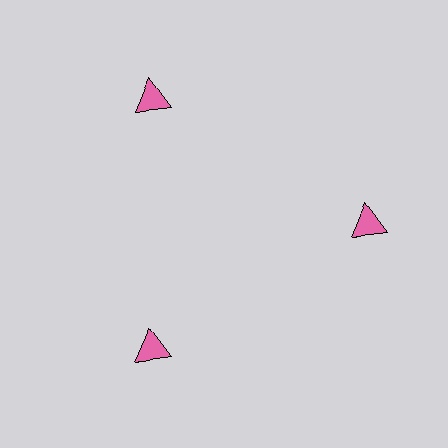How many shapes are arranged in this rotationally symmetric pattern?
There are 3 shapes, arranged in 3 groups of 1.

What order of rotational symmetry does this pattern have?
This pattern has 3-fold rotational symmetry.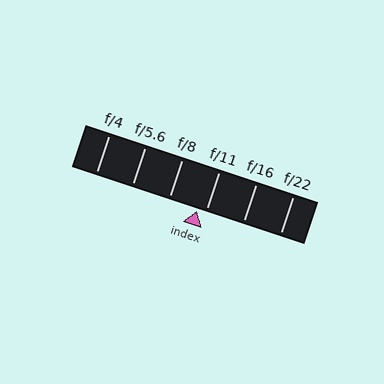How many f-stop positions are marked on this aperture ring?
There are 6 f-stop positions marked.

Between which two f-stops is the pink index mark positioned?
The index mark is between f/8 and f/11.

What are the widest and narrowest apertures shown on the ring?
The widest aperture shown is f/4 and the narrowest is f/22.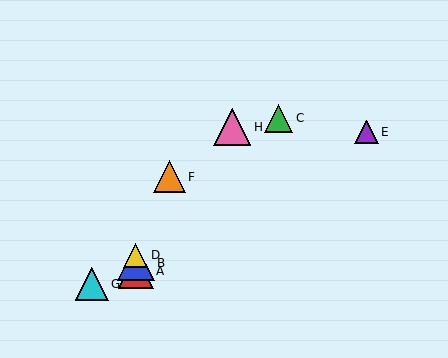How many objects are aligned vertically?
3 objects (A, B, D) are aligned vertically.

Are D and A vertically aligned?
Yes, both are at x≈136.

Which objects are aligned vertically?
Objects A, B, D are aligned vertically.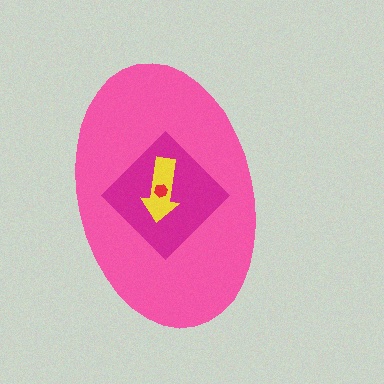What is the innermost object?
The red hexagon.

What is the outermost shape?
The pink ellipse.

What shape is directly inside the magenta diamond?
The yellow arrow.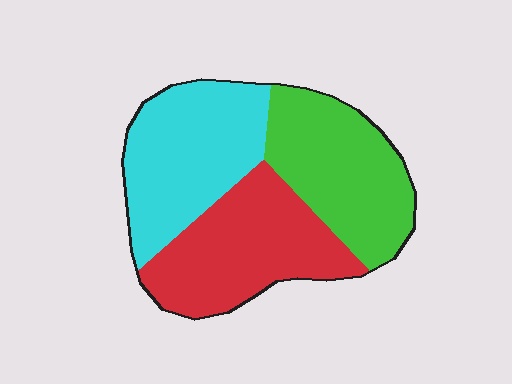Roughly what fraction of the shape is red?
Red takes up about one third (1/3) of the shape.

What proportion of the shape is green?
Green takes up about one third (1/3) of the shape.